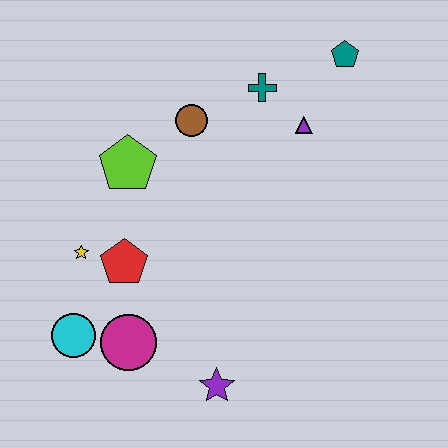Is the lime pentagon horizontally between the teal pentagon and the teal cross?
No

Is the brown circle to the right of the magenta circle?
Yes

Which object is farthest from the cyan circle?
The teal pentagon is farthest from the cyan circle.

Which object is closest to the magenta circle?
The cyan circle is closest to the magenta circle.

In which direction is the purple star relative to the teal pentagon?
The purple star is below the teal pentagon.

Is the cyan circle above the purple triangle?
No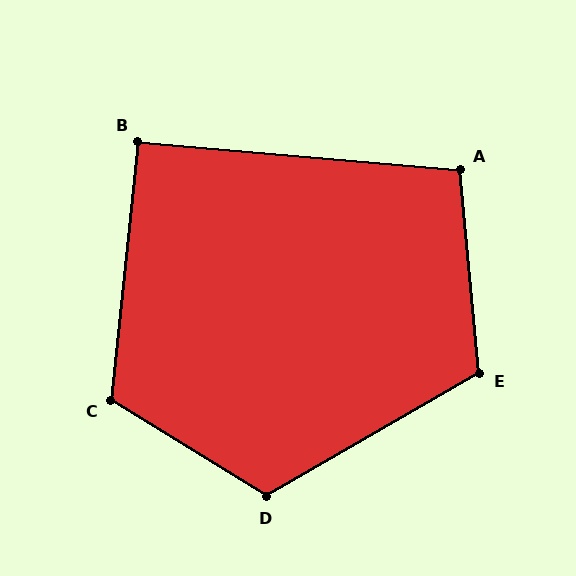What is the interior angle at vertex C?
Approximately 116 degrees (obtuse).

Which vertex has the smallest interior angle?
B, at approximately 91 degrees.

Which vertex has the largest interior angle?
D, at approximately 118 degrees.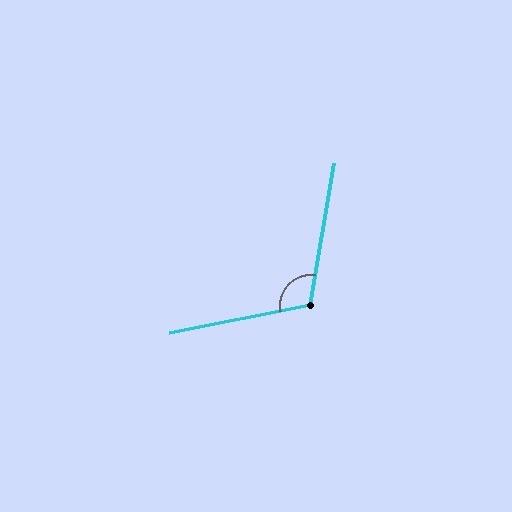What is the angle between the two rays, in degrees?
Approximately 110 degrees.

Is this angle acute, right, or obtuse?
It is obtuse.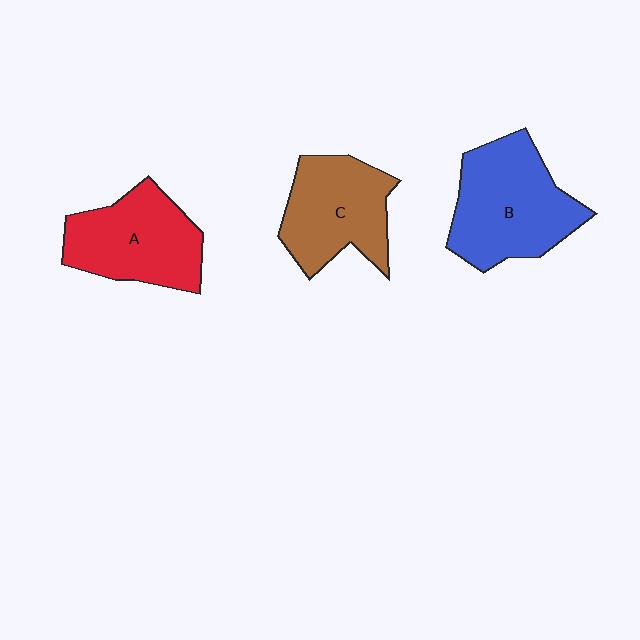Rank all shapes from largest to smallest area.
From largest to smallest: B (blue), A (red), C (brown).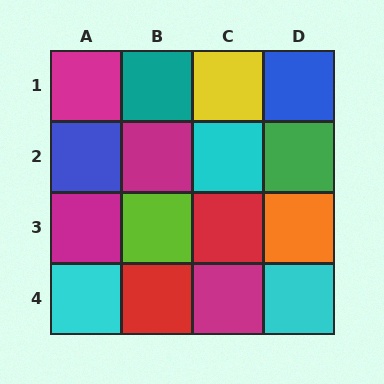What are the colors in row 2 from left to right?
Blue, magenta, cyan, green.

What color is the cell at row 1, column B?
Teal.